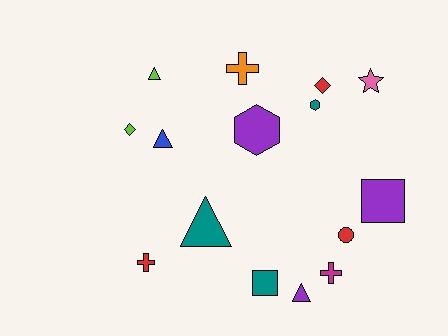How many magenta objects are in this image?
There is 1 magenta object.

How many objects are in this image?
There are 15 objects.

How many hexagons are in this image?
There are 2 hexagons.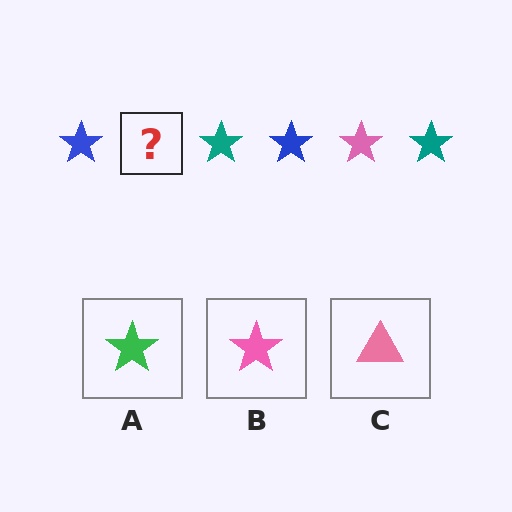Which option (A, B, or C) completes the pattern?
B.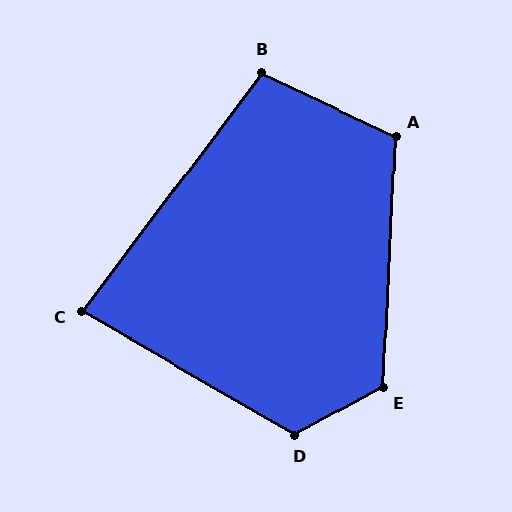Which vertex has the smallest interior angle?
C, at approximately 83 degrees.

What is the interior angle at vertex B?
Approximately 101 degrees (obtuse).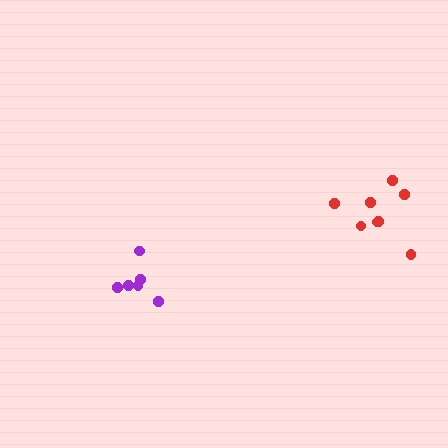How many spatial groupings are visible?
There are 2 spatial groupings.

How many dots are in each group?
Group 1: 7 dots, Group 2: 8 dots (15 total).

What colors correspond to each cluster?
The clusters are colored: purple, red.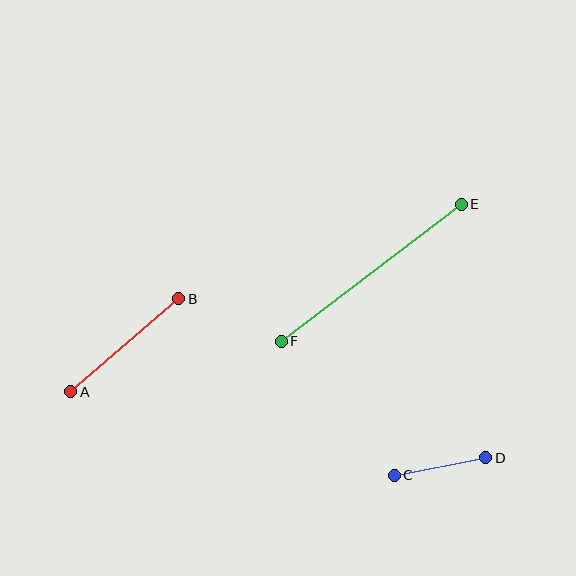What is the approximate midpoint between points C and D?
The midpoint is at approximately (440, 467) pixels.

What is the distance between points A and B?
The distance is approximately 143 pixels.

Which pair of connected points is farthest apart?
Points E and F are farthest apart.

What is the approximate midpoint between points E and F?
The midpoint is at approximately (371, 273) pixels.